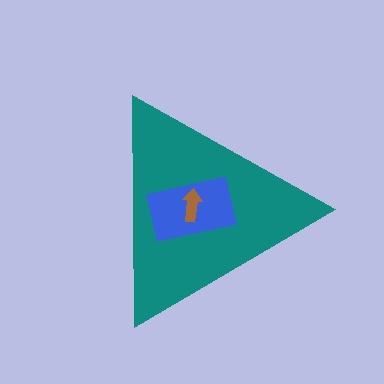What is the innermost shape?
The brown arrow.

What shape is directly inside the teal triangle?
The blue rectangle.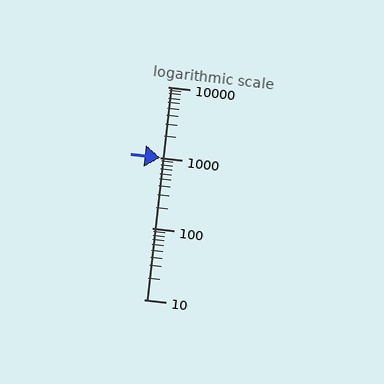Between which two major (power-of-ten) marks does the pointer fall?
The pointer is between 1000 and 10000.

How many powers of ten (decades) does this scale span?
The scale spans 3 decades, from 10 to 10000.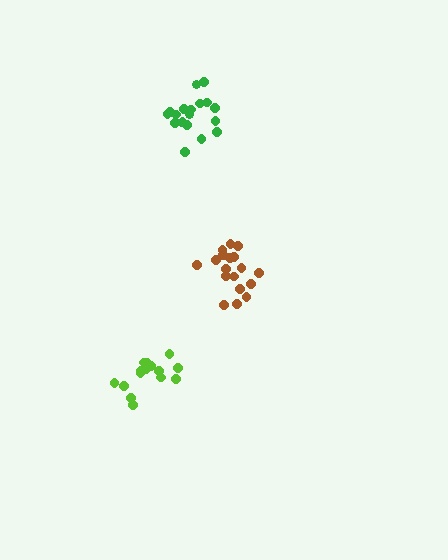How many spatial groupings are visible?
There are 3 spatial groupings.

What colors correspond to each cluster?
The clusters are colored: brown, green, lime.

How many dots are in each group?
Group 1: 18 dots, Group 2: 19 dots, Group 3: 15 dots (52 total).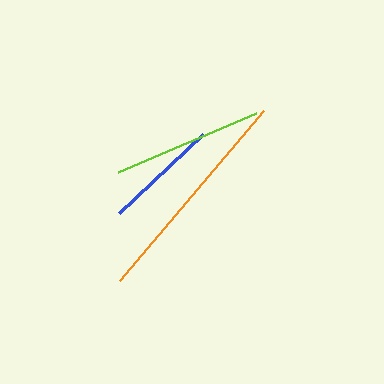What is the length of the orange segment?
The orange segment is approximately 223 pixels long.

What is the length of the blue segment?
The blue segment is approximately 115 pixels long.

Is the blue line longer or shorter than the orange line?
The orange line is longer than the blue line.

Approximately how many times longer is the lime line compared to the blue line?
The lime line is approximately 1.3 times the length of the blue line.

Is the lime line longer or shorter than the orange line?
The orange line is longer than the lime line.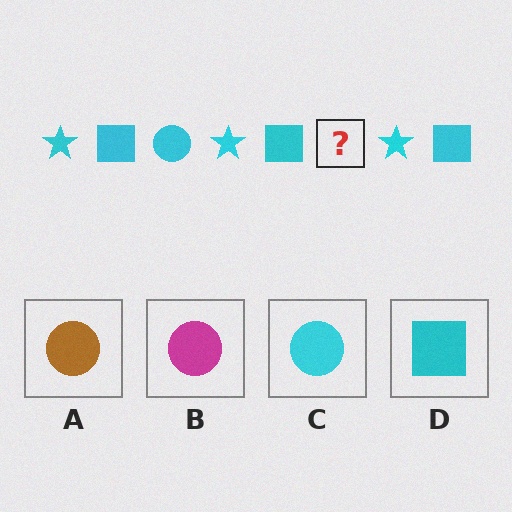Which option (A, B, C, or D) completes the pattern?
C.